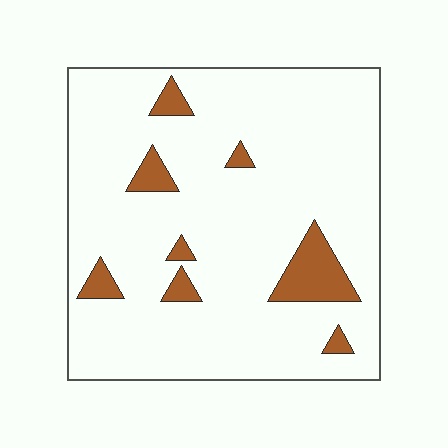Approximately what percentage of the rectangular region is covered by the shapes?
Approximately 10%.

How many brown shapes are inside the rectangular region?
8.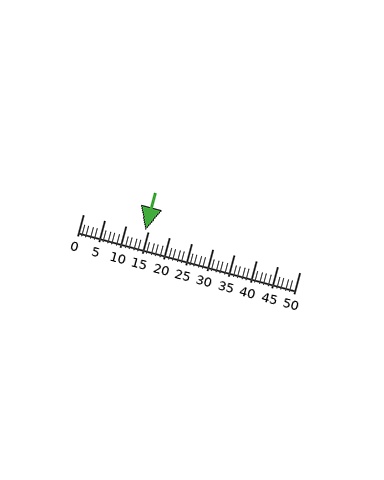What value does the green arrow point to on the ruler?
The green arrow points to approximately 14.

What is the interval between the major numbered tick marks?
The major tick marks are spaced 5 units apart.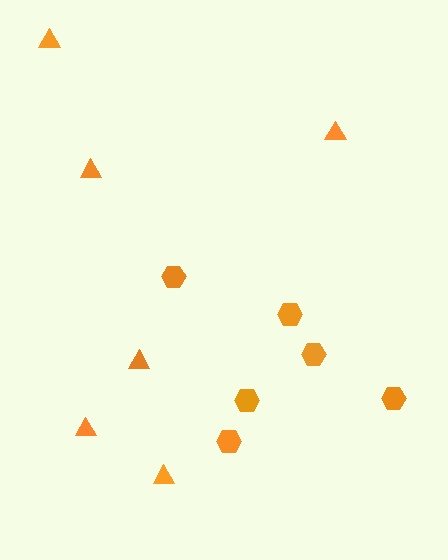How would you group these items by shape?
There are 2 groups: one group of hexagons (6) and one group of triangles (6).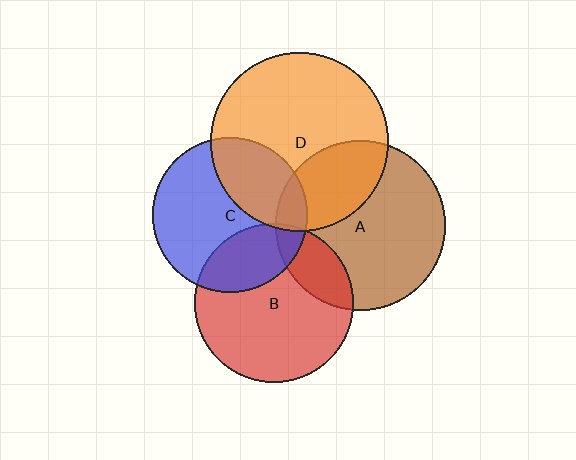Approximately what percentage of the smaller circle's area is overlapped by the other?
Approximately 30%.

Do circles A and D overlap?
Yes.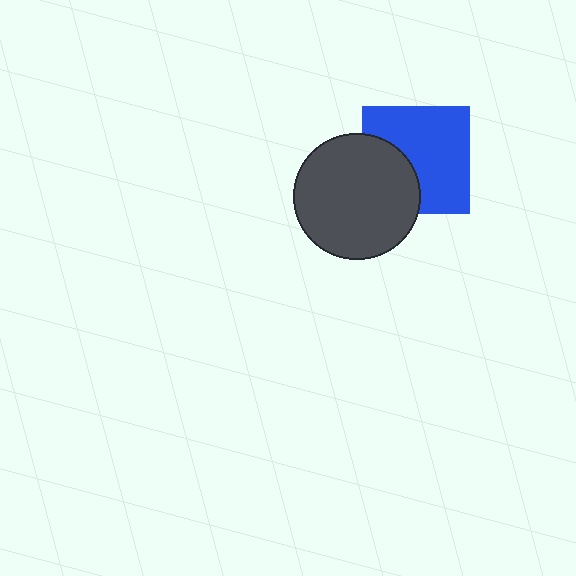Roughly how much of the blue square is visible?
Most of it is visible (roughly 66%).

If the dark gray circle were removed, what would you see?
You would see the complete blue square.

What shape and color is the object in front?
The object in front is a dark gray circle.